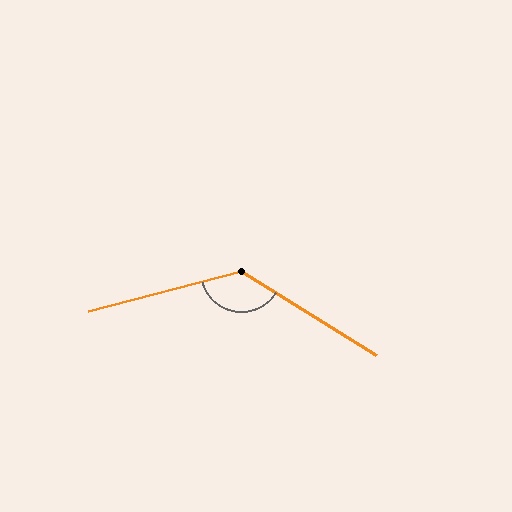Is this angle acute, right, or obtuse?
It is obtuse.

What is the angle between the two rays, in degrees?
Approximately 133 degrees.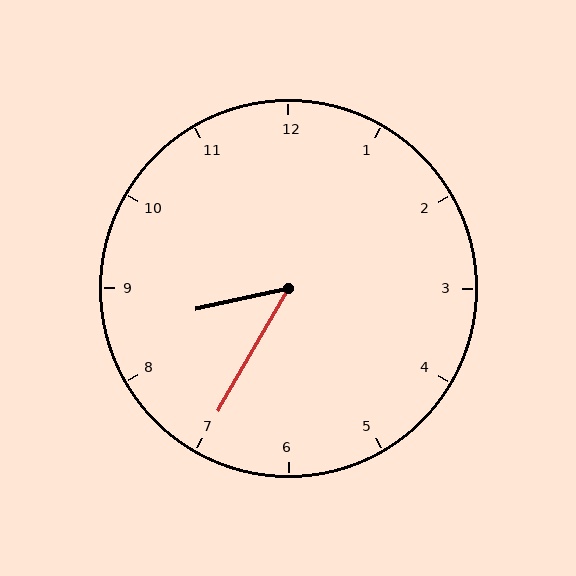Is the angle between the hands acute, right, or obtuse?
It is acute.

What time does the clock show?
8:35.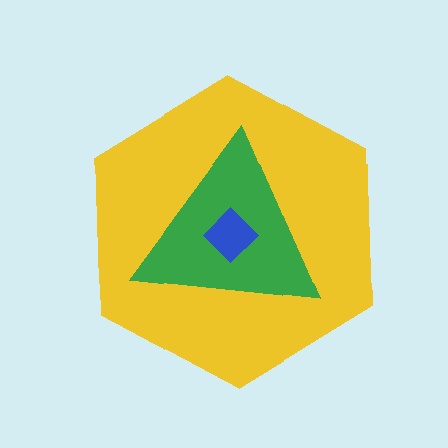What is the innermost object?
The blue diamond.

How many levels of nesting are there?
3.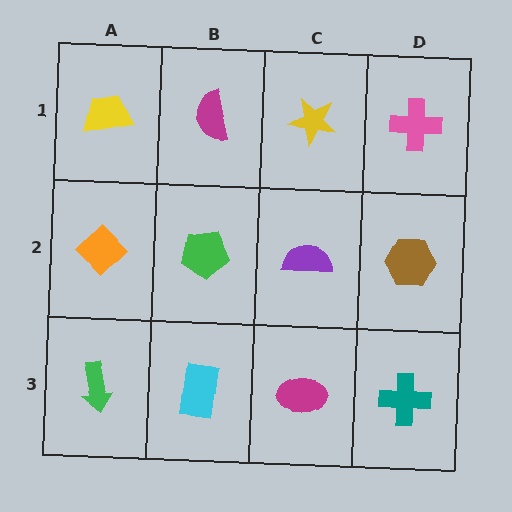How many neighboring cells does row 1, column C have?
3.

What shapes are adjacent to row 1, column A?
An orange diamond (row 2, column A), a magenta semicircle (row 1, column B).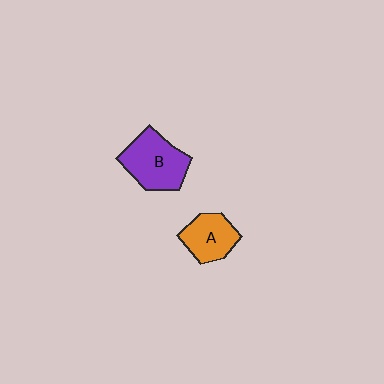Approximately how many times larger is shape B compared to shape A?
Approximately 1.4 times.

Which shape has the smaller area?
Shape A (orange).